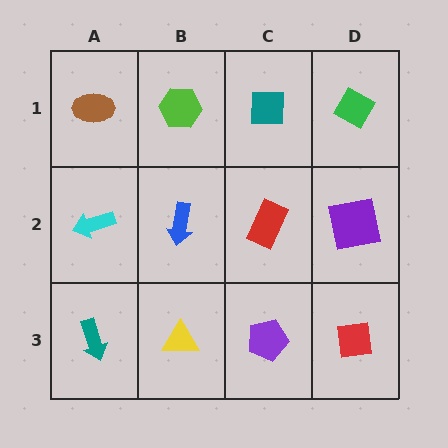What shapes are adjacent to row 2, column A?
A brown ellipse (row 1, column A), a teal arrow (row 3, column A), a blue arrow (row 2, column B).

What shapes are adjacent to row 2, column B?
A lime hexagon (row 1, column B), a yellow triangle (row 3, column B), a cyan arrow (row 2, column A), a red rectangle (row 2, column C).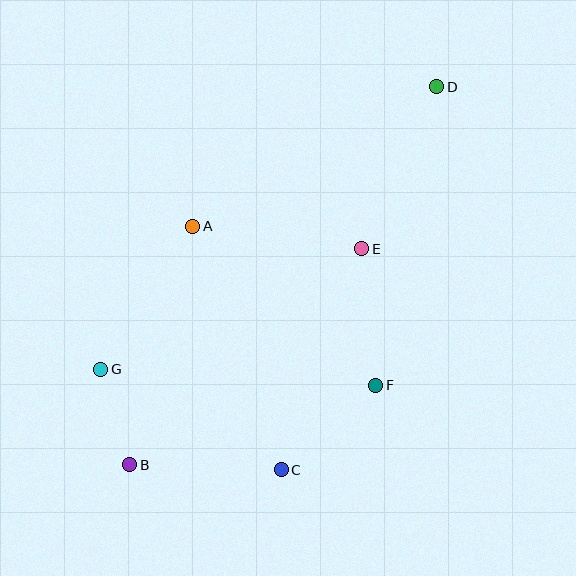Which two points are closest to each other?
Points B and G are closest to each other.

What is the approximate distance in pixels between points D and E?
The distance between D and E is approximately 178 pixels.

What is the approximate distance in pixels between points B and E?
The distance between B and E is approximately 317 pixels.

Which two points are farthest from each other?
Points B and D are farthest from each other.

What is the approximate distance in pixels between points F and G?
The distance between F and G is approximately 275 pixels.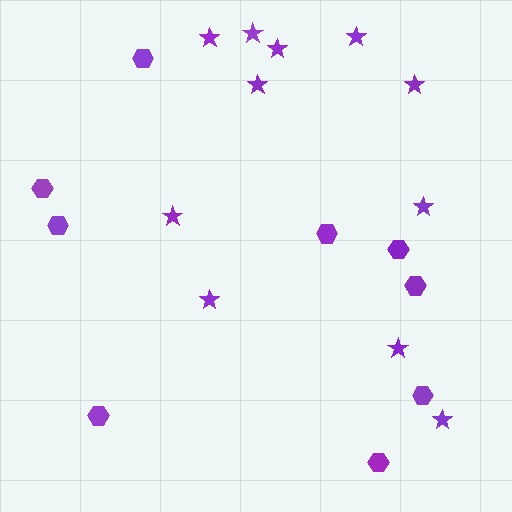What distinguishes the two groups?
There are 2 groups: one group of stars (11) and one group of hexagons (9).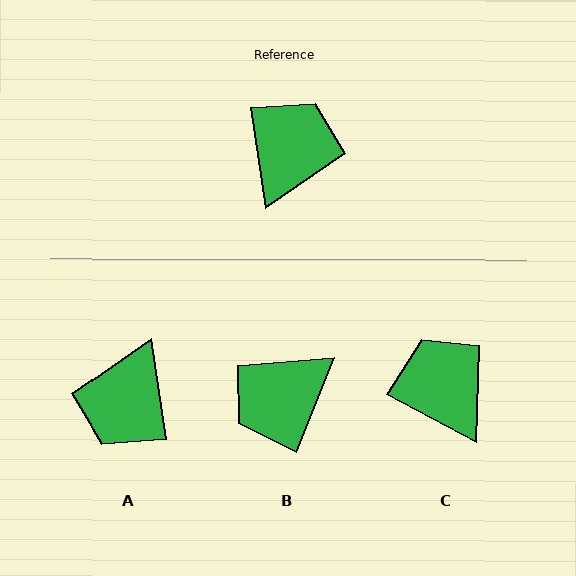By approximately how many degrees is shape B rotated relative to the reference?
Approximately 150 degrees counter-clockwise.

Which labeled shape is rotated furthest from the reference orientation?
A, about 179 degrees away.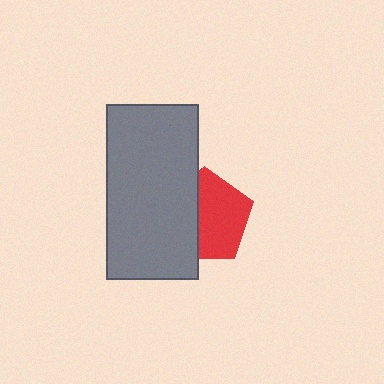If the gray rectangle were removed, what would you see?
You would see the complete red pentagon.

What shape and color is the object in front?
The object in front is a gray rectangle.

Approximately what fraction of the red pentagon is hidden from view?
Roughly 42% of the red pentagon is hidden behind the gray rectangle.